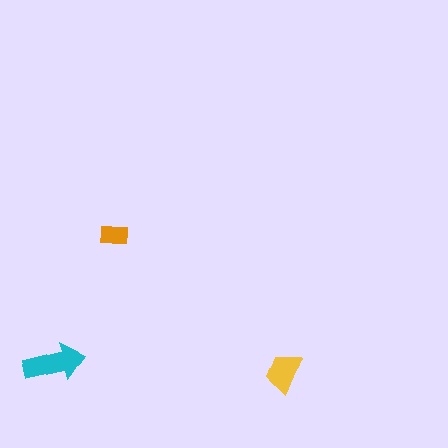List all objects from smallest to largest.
The orange rectangle, the yellow trapezoid, the cyan arrow.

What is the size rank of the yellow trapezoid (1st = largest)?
2nd.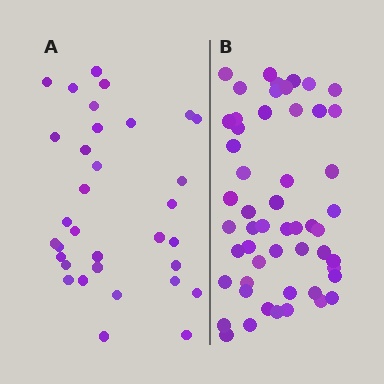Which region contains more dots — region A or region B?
Region B (the right region) has more dots.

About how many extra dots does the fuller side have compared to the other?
Region B has approximately 20 more dots than region A.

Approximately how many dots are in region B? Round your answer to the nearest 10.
About 50 dots. (The exact count is 53, which rounds to 50.)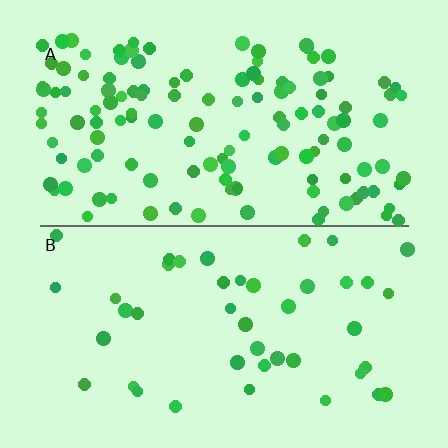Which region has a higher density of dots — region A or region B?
A (the top).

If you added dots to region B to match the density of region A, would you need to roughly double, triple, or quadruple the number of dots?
Approximately triple.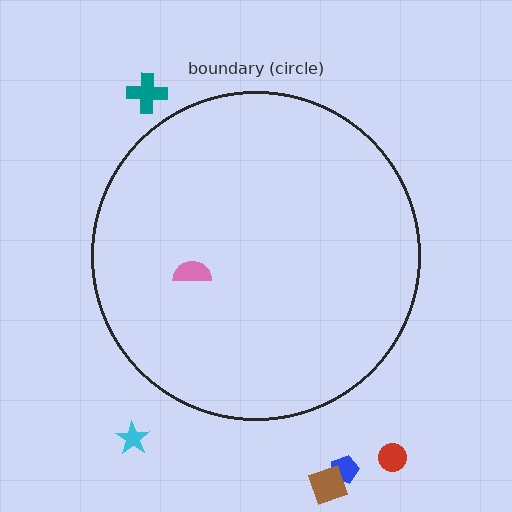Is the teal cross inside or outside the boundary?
Outside.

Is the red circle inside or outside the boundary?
Outside.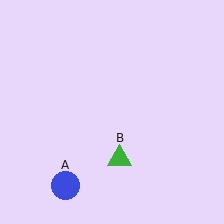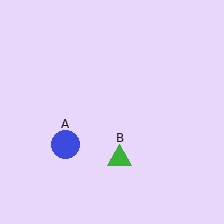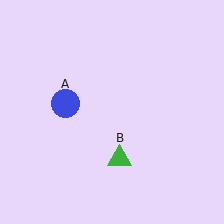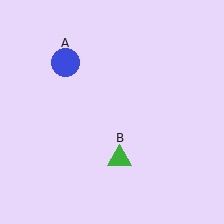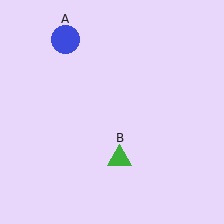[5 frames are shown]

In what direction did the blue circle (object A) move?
The blue circle (object A) moved up.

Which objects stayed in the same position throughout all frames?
Green triangle (object B) remained stationary.